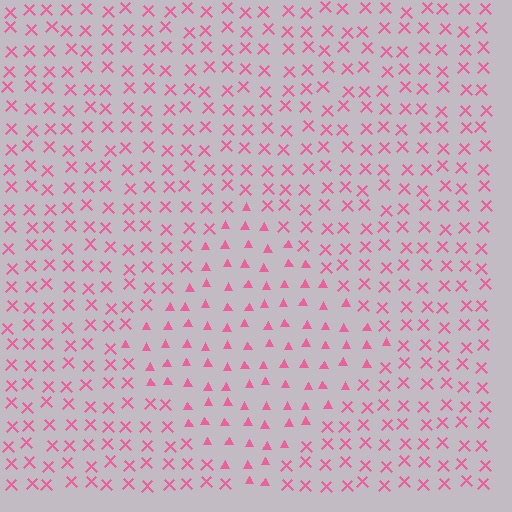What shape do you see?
I see a diamond.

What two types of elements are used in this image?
The image uses triangles inside the diamond region and X marks outside it.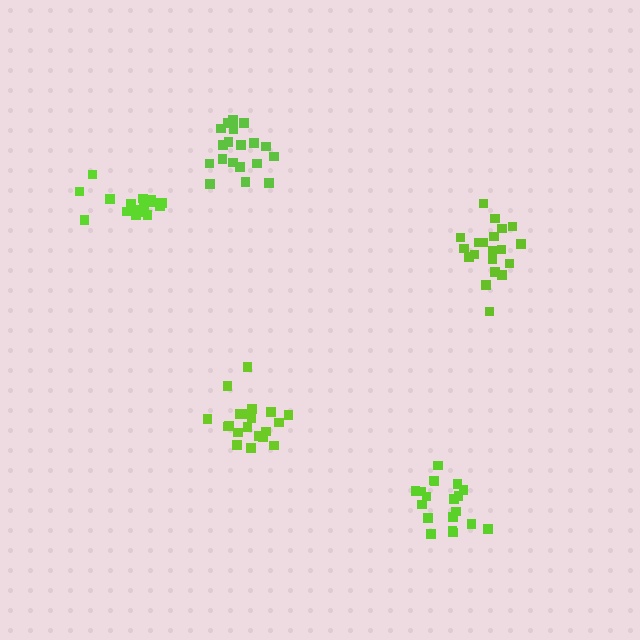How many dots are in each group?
Group 1: 20 dots, Group 2: 19 dots, Group 3: 16 dots, Group 4: 20 dots, Group 5: 20 dots (95 total).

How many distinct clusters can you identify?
There are 5 distinct clusters.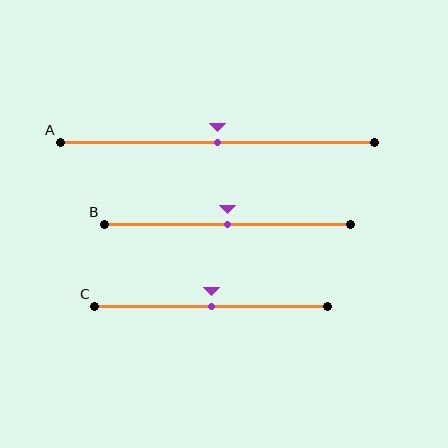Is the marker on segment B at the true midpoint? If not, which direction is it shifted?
Yes, the marker on segment B is at the true midpoint.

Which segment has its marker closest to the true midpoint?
Segment A has its marker closest to the true midpoint.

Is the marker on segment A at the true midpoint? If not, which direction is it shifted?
Yes, the marker on segment A is at the true midpoint.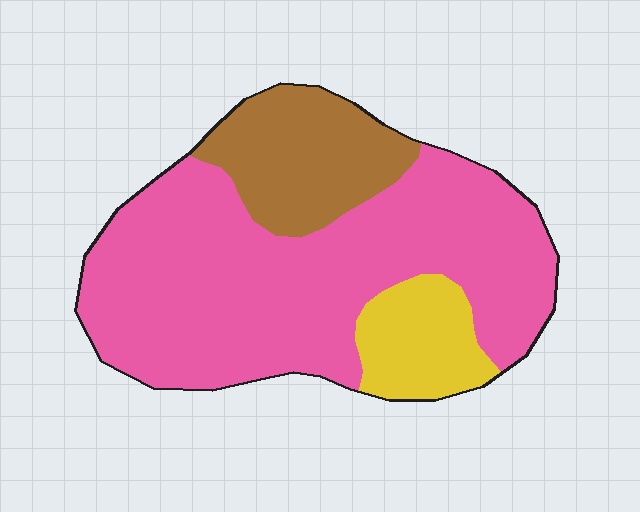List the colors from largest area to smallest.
From largest to smallest: pink, brown, yellow.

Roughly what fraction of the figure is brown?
Brown covers around 20% of the figure.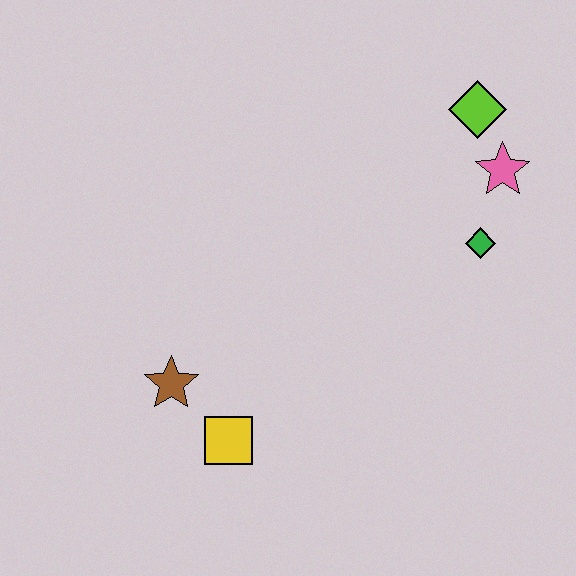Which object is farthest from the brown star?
The lime diamond is farthest from the brown star.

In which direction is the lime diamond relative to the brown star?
The lime diamond is to the right of the brown star.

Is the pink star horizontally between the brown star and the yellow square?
No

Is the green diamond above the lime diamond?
No